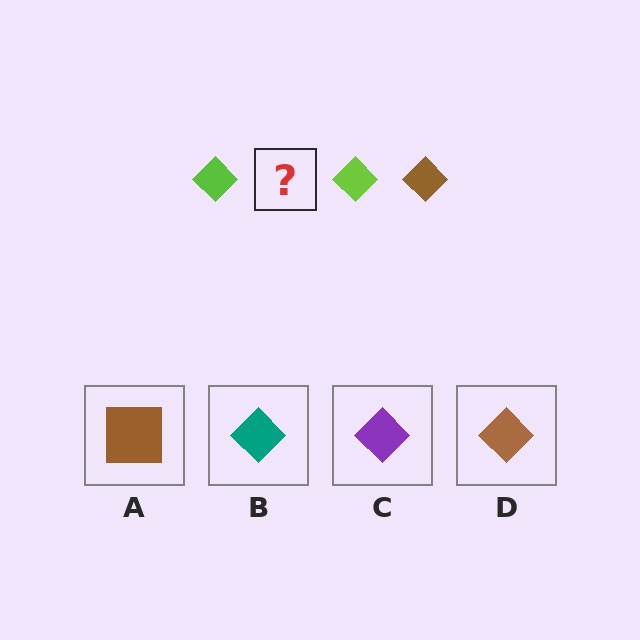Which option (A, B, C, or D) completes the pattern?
D.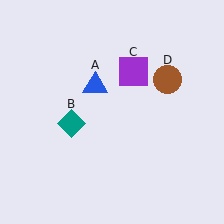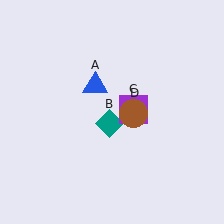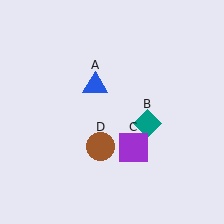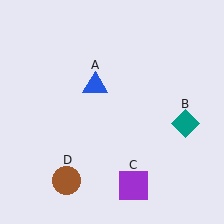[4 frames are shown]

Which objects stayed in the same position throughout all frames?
Blue triangle (object A) remained stationary.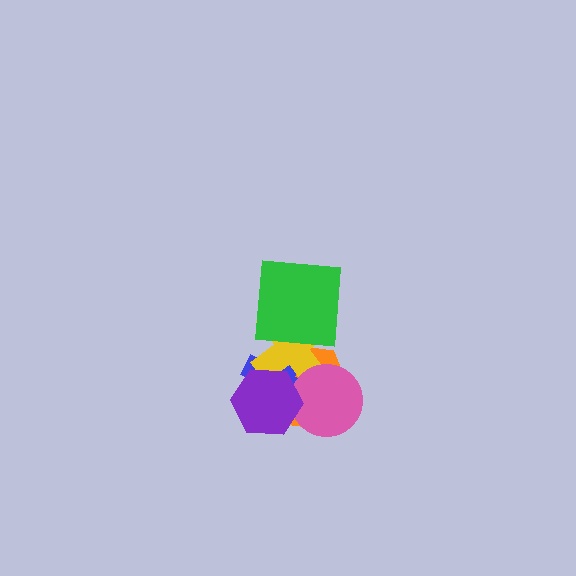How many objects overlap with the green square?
1 object overlaps with the green square.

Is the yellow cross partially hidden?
Yes, it is partially covered by another shape.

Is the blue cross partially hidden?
Yes, it is partially covered by another shape.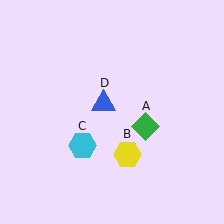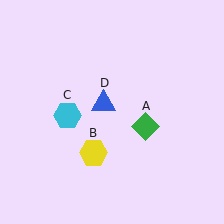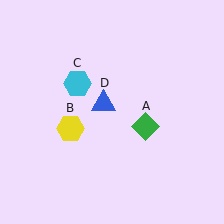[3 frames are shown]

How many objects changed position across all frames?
2 objects changed position: yellow hexagon (object B), cyan hexagon (object C).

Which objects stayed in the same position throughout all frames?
Green diamond (object A) and blue triangle (object D) remained stationary.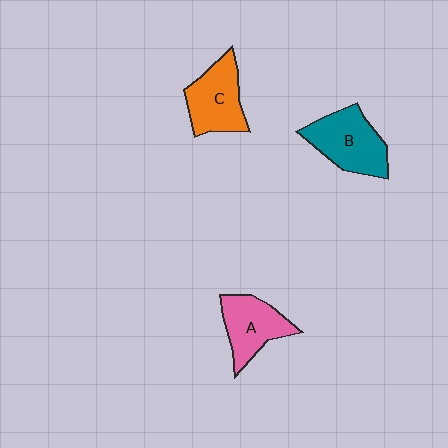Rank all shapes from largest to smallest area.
From largest to smallest: B (teal), C (orange), A (pink).